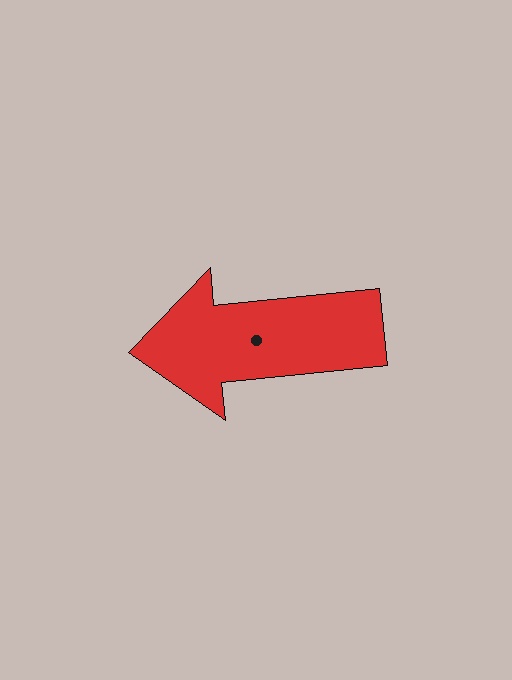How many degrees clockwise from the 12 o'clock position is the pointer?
Approximately 264 degrees.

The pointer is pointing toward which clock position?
Roughly 9 o'clock.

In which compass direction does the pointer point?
West.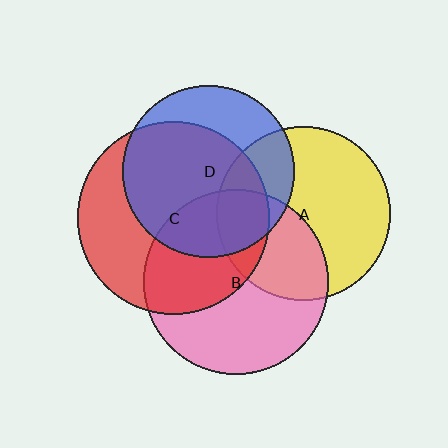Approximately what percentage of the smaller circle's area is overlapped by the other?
Approximately 40%.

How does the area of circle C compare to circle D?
Approximately 1.3 times.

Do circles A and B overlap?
Yes.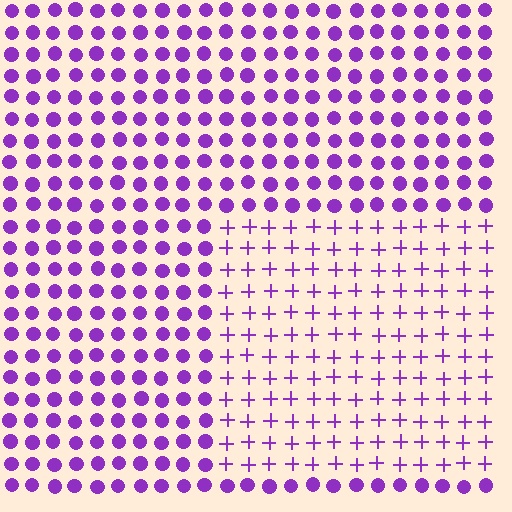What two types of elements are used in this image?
The image uses plus signs inside the rectangle region and circles outside it.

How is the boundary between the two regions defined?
The boundary is defined by a change in element shape: plus signs inside vs. circles outside. All elements share the same color and spacing.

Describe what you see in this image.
The image is filled with small purple elements arranged in a uniform grid. A rectangle-shaped region contains plus signs, while the surrounding area contains circles. The boundary is defined purely by the change in element shape.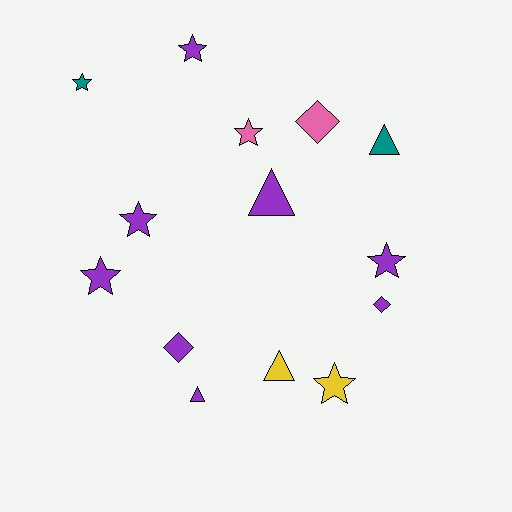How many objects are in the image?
There are 14 objects.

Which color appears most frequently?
Purple, with 8 objects.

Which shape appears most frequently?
Star, with 7 objects.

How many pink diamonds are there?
There is 1 pink diamond.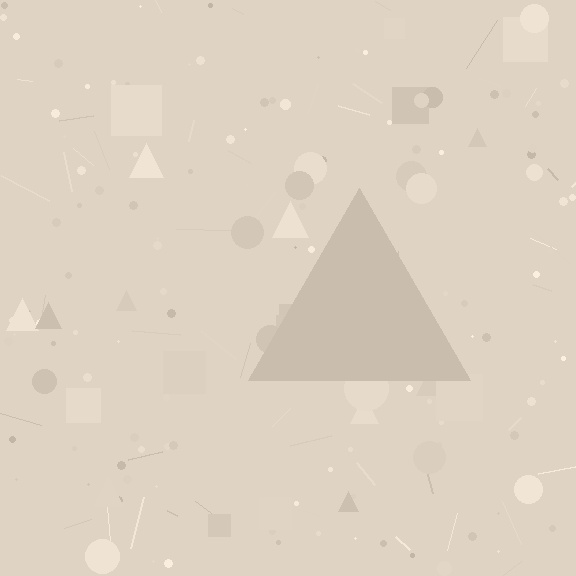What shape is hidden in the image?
A triangle is hidden in the image.